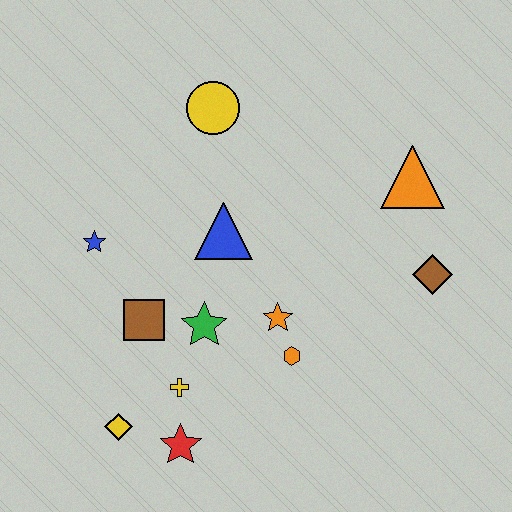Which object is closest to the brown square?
The green star is closest to the brown square.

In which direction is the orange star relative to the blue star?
The orange star is to the right of the blue star.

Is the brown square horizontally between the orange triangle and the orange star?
No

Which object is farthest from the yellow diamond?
The orange triangle is farthest from the yellow diamond.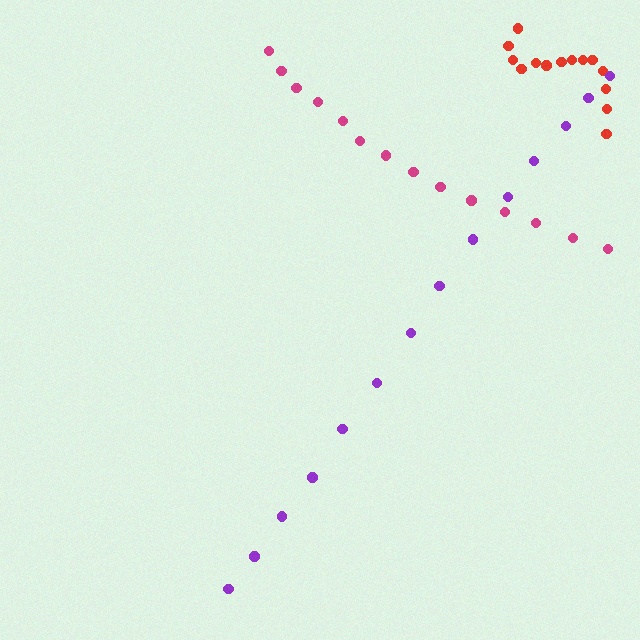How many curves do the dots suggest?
There are 3 distinct paths.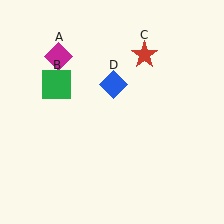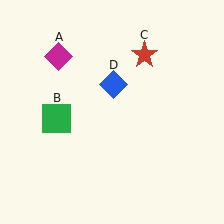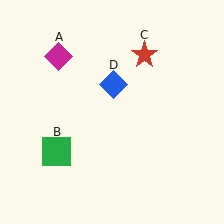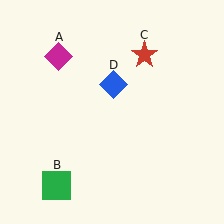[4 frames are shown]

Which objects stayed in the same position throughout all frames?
Magenta diamond (object A) and red star (object C) and blue diamond (object D) remained stationary.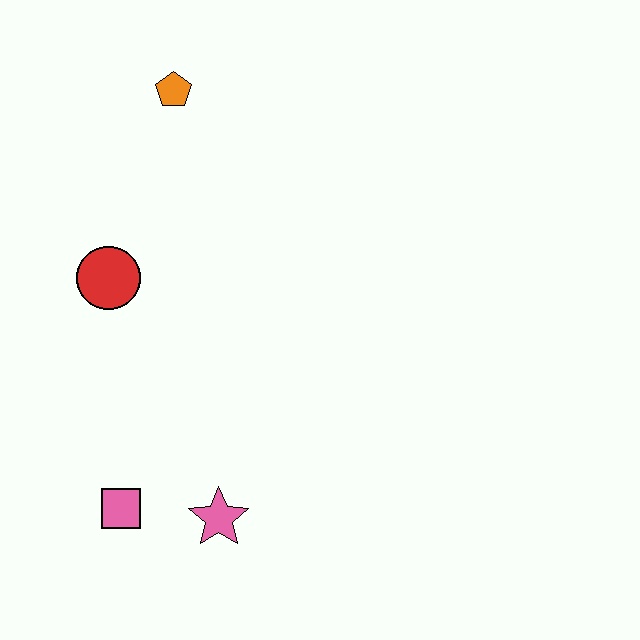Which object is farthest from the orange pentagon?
The pink star is farthest from the orange pentagon.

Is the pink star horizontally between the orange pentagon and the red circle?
No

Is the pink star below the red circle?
Yes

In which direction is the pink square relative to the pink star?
The pink square is to the left of the pink star.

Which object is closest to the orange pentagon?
The red circle is closest to the orange pentagon.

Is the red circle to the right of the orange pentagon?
No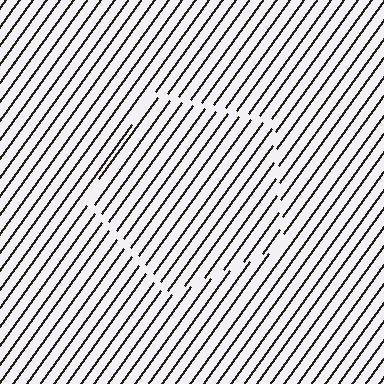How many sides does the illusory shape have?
5 sides — the line-ends trace a pentagon.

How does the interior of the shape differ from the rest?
The interior of the shape contains the same grating, shifted by half a period — the contour is defined by the phase discontinuity where line-ends from the inner and outer gratings abut.